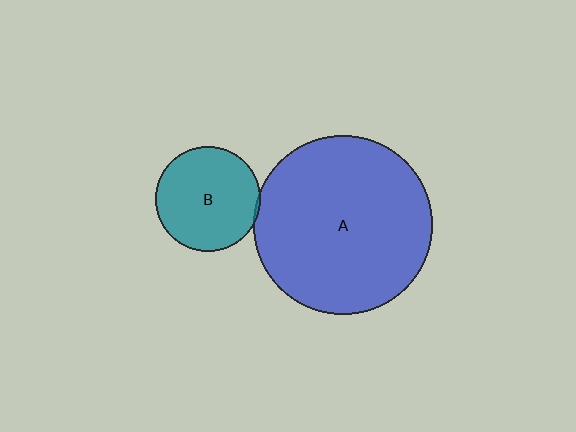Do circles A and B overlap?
Yes.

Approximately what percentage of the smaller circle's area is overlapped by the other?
Approximately 5%.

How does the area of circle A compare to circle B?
Approximately 2.9 times.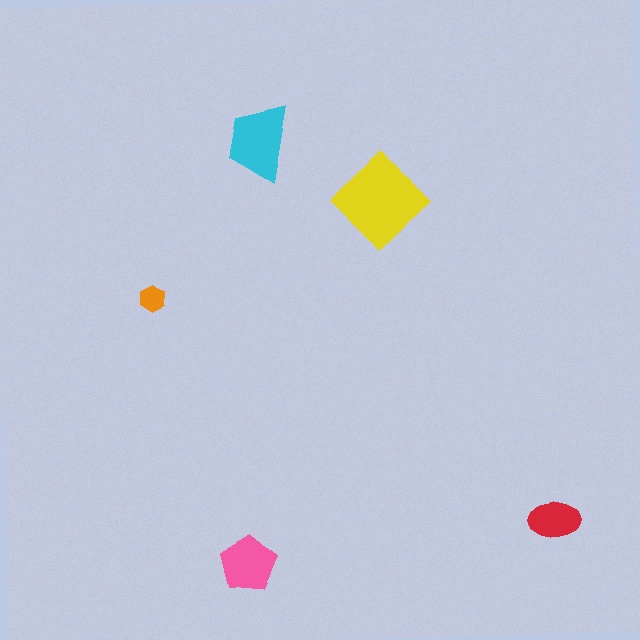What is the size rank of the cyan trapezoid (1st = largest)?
2nd.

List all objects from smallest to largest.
The orange hexagon, the red ellipse, the pink pentagon, the cyan trapezoid, the yellow diamond.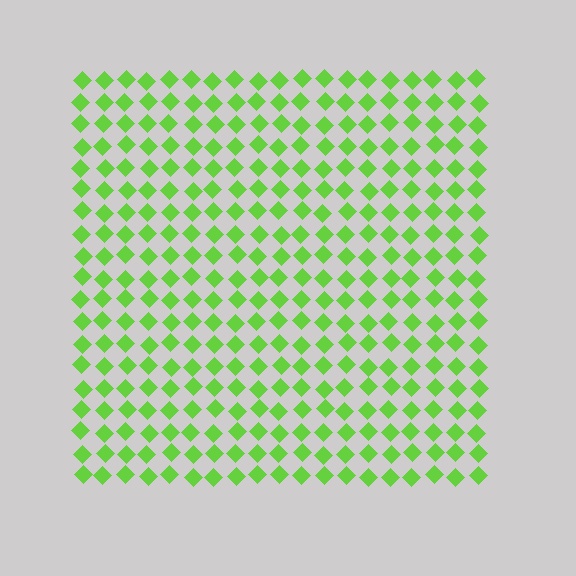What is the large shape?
The large shape is a square.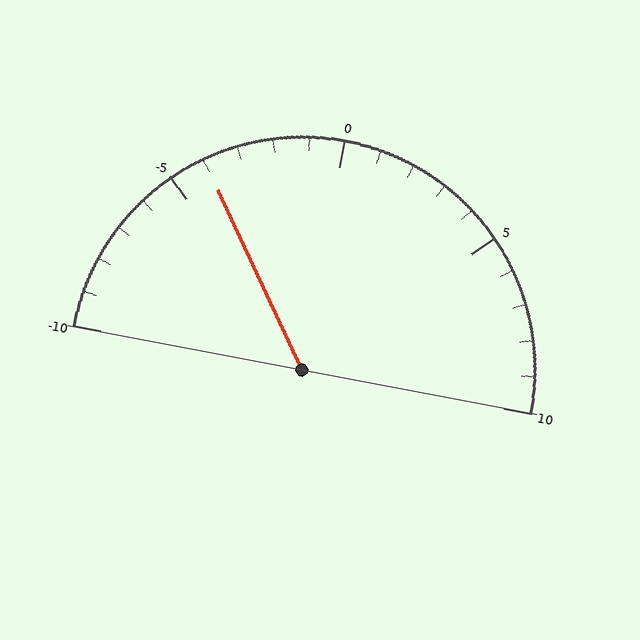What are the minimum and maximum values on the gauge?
The gauge ranges from -10 to 10.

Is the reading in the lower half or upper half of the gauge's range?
The reading is in the lower half of the range (-10 to 10).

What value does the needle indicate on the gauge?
The needle indicates approximately -4.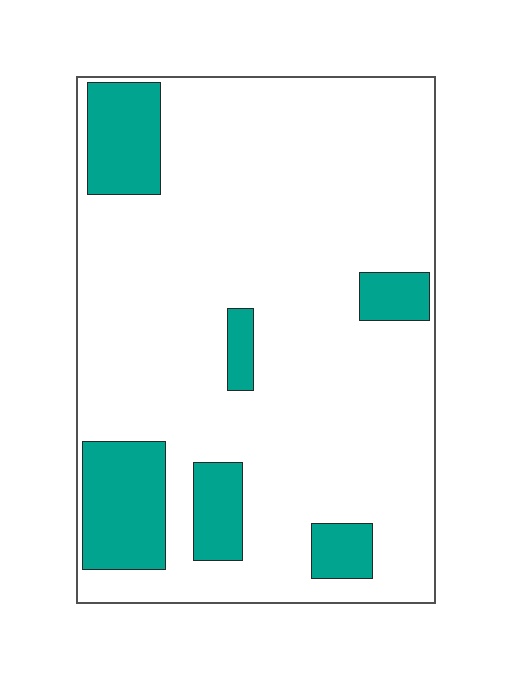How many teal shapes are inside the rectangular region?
6.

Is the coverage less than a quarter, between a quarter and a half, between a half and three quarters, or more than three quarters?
Less than a quarter.